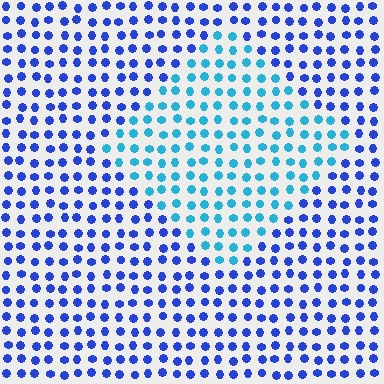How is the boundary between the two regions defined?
The boundary is defined purely by a slight shift in hue (about 39 degrees). Spacing, size, and orientation are identical on both sides.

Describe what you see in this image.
The image is filled with small blue elements in a uniform arrangement. A diamond-shaped region is visible where the elements are tinted to a slightly different hue, forming a subtle color boundary.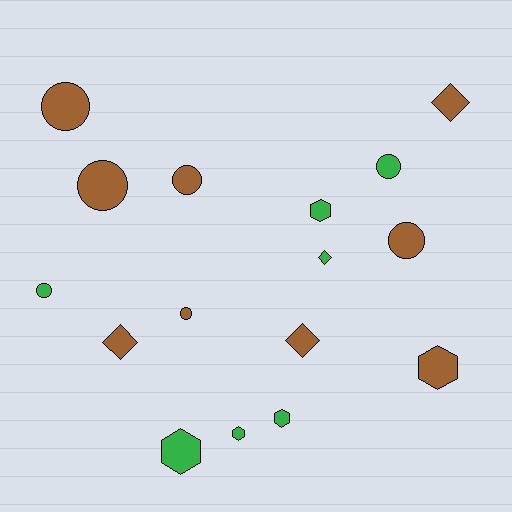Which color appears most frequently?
Brown, with 9 objects.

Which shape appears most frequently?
Circle, with 7 objects.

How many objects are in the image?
There are 16 objects.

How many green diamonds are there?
There is 1 green diamond.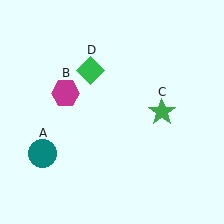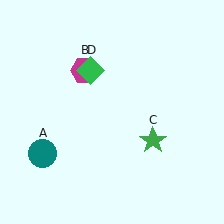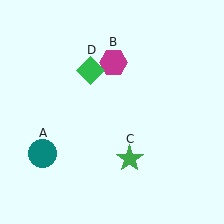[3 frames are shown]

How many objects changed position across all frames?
2 objects changed position: magenta hexagon (object B), green star (object C).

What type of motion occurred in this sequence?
The magenta hexagon (object B), green star (object C) rotated clockwise around the center of the scene.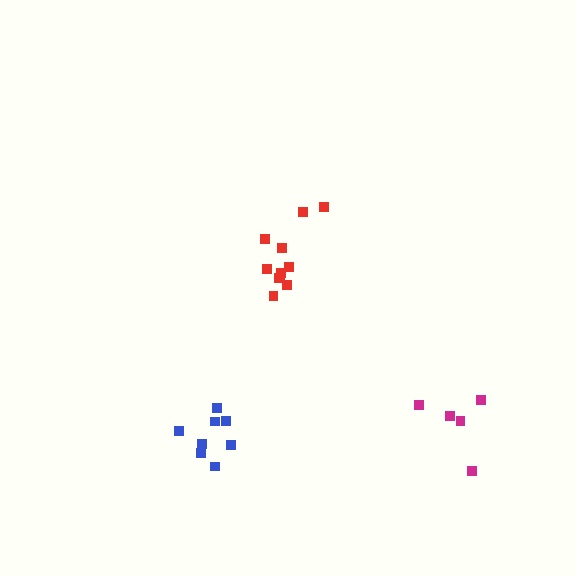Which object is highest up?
The red cluster is topmost.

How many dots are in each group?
Group 1: 11 dots, Group 2: 8 dots, Group 3: 5 dots (24 total).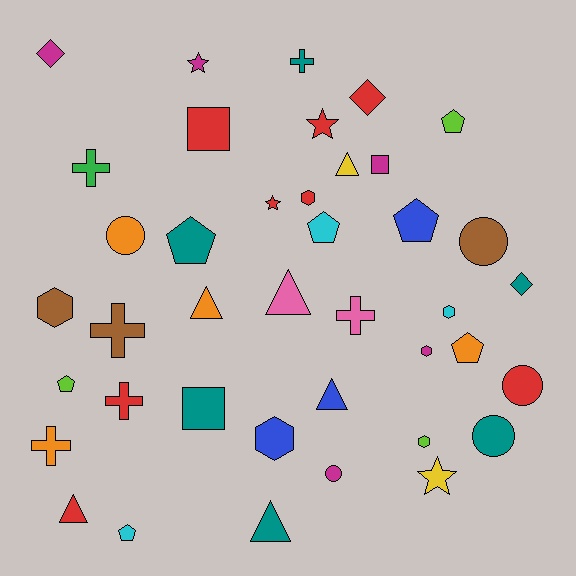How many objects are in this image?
There are 40 objects.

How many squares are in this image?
There are 3 squares.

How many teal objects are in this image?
There are 6 teal objects.